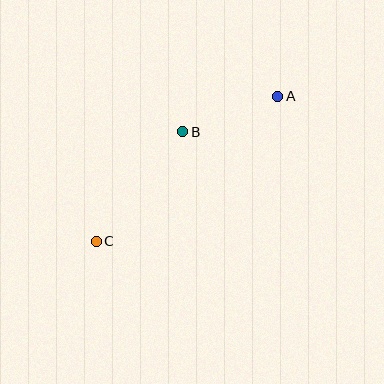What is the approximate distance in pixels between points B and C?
The distance between B and C is approximately 140 pixels.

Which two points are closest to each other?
Points A and B are closest to each other.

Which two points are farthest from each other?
Points A and C are farthest from each other.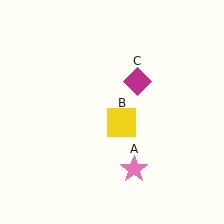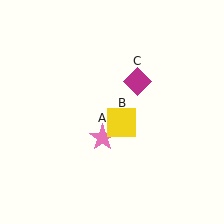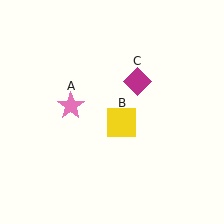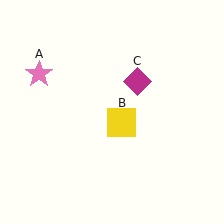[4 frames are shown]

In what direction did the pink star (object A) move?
The pink star (object A) moved up and to the left.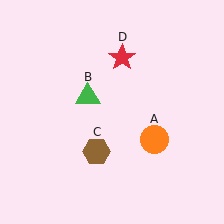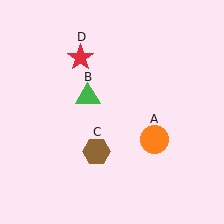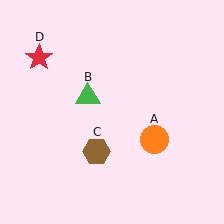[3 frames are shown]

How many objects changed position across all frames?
1 object changed position: red star (object D).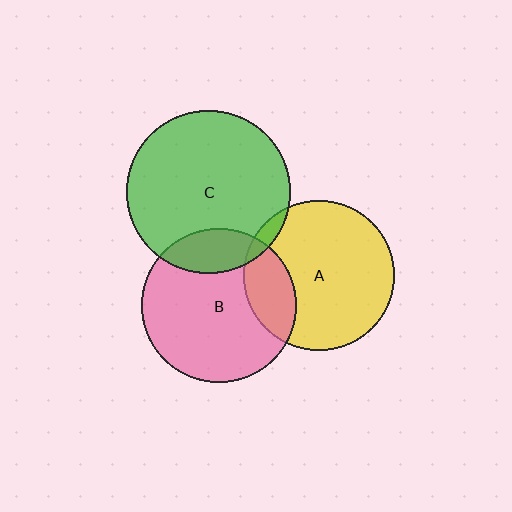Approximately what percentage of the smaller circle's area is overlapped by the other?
Approximately 5%.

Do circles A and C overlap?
Yes.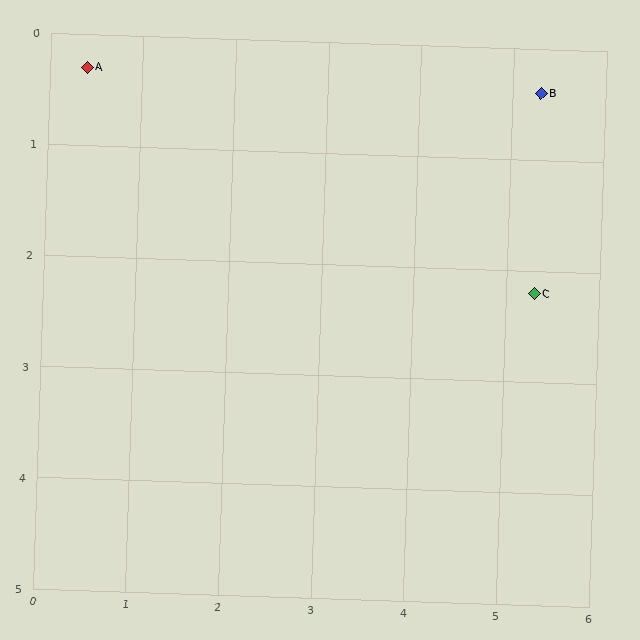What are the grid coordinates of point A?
Point A is at approximately (0.4, 0.3).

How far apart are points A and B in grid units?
Points A and B are about 4.9 grid units apart.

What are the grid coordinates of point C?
Point C is at approximately (5.3, 2.2).